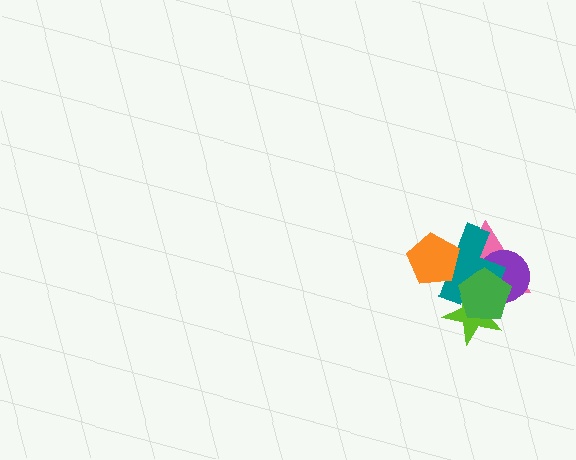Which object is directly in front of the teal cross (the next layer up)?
The green pentagon is directly in front of the teal cross.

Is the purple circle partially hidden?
Yes, it is partially covered by another shape.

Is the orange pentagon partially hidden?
No, no other shape covers it.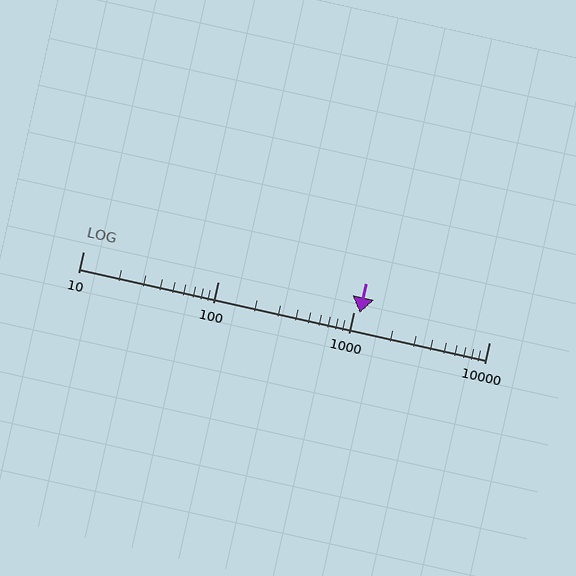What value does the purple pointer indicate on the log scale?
The pointer indicates approximately 1100.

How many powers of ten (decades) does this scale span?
The scale spans 3 decades, from 10 to 10000.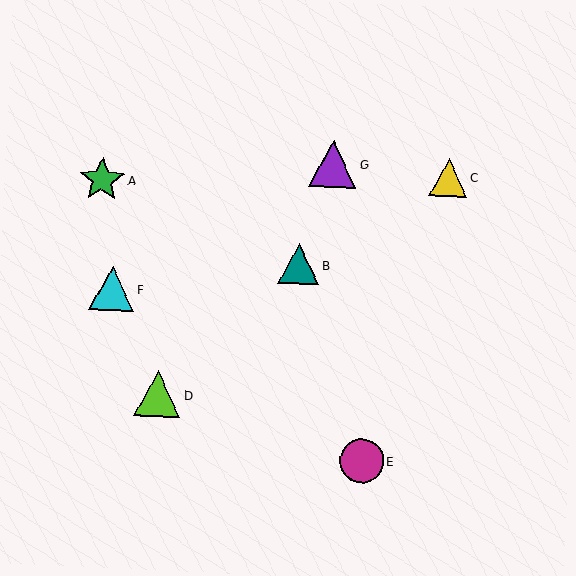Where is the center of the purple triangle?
The center of the purple triangle is at (333, 164).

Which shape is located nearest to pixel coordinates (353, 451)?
The magenta circle (labeled E) at (362, 461) is nearest to that location.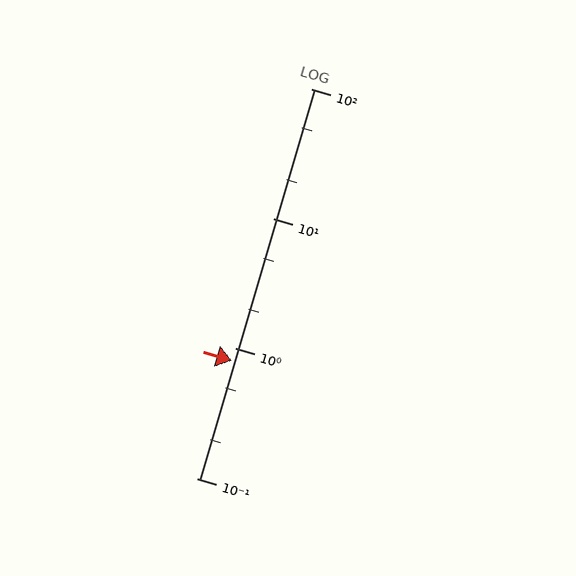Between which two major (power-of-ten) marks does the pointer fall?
The pointer is between 0.1 and 1.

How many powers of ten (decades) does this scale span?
The scale spans 3 decades, from 0.1 to 100.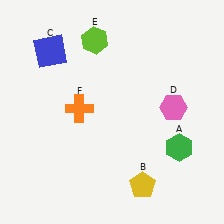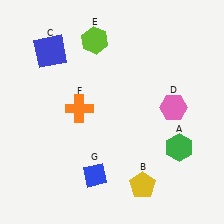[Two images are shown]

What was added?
A blue diamond (G) was added in Image 2.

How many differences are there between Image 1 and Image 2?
There is 1 difference between the two images.